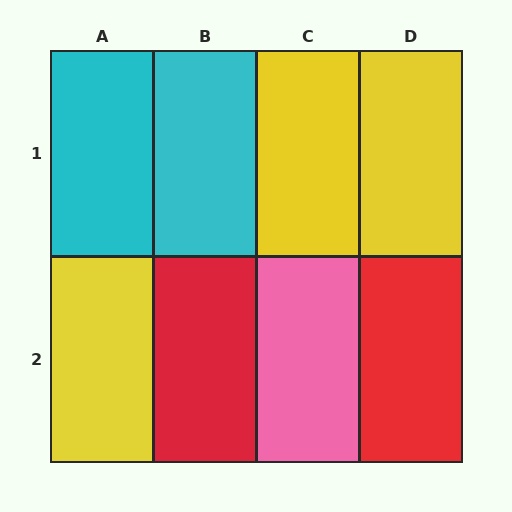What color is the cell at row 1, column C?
Yellow.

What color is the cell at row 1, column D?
Yellow.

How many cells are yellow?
3 cells are yellow.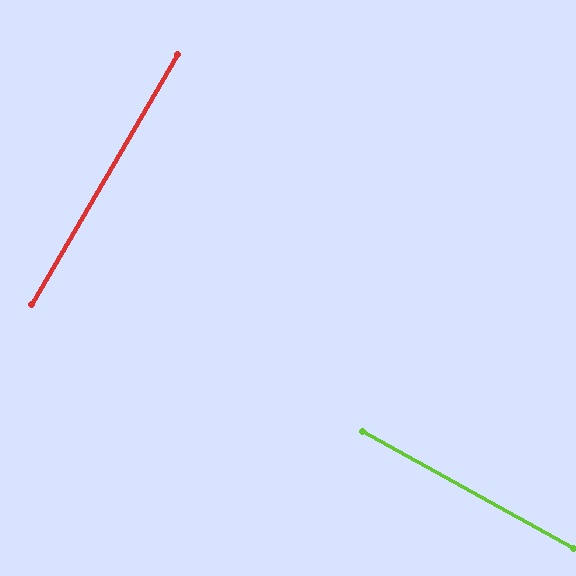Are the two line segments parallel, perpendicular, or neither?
Perpendicular — they meet at approximately 89°.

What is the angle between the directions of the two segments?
Approximately 89 degrees.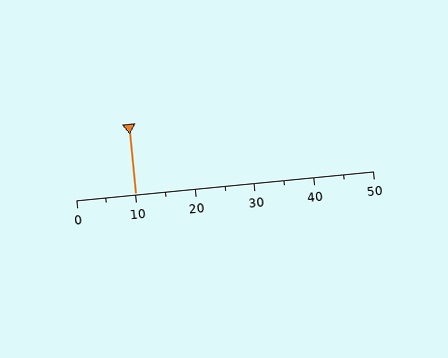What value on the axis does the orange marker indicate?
The marker indicates approximately 10.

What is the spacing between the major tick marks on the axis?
The major ticks are spaced 10 apart.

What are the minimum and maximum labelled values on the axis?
The axis runs from 0 to 50.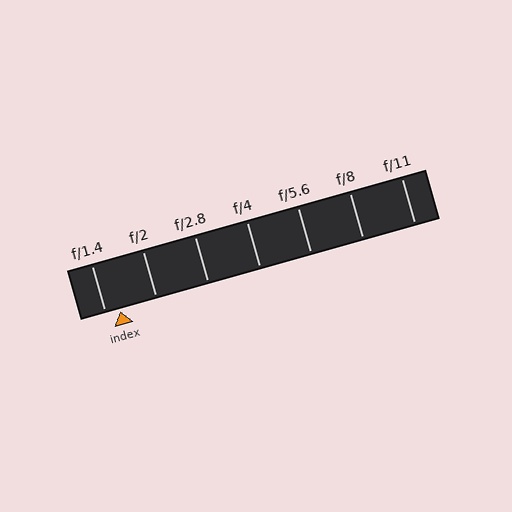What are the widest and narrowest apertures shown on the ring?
The widest aperture shown is f/1.4 and the narrowest is f/11.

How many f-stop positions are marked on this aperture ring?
There are 7 f-stop positions marked.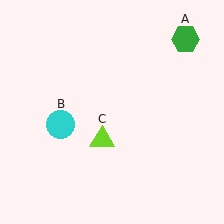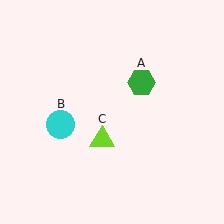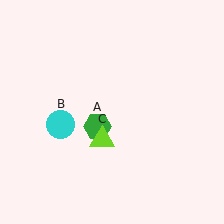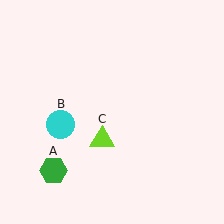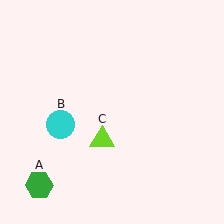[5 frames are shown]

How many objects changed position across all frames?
1 object changed position: green hexagon (object A).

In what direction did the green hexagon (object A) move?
The green hexagon (object A) moved down and to the left.